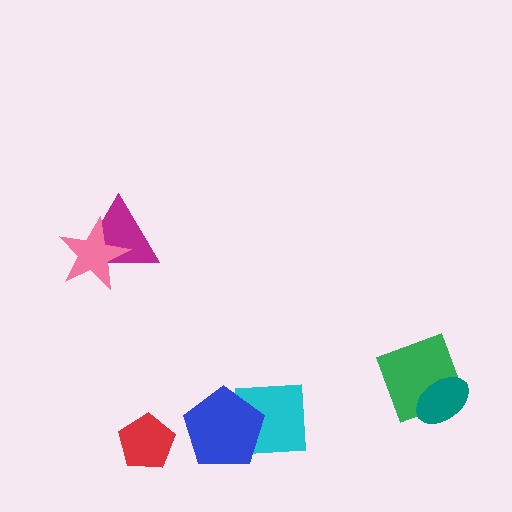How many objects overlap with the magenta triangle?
1 object overlaps with the magenta triangle.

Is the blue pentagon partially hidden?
No, no other shape covers it.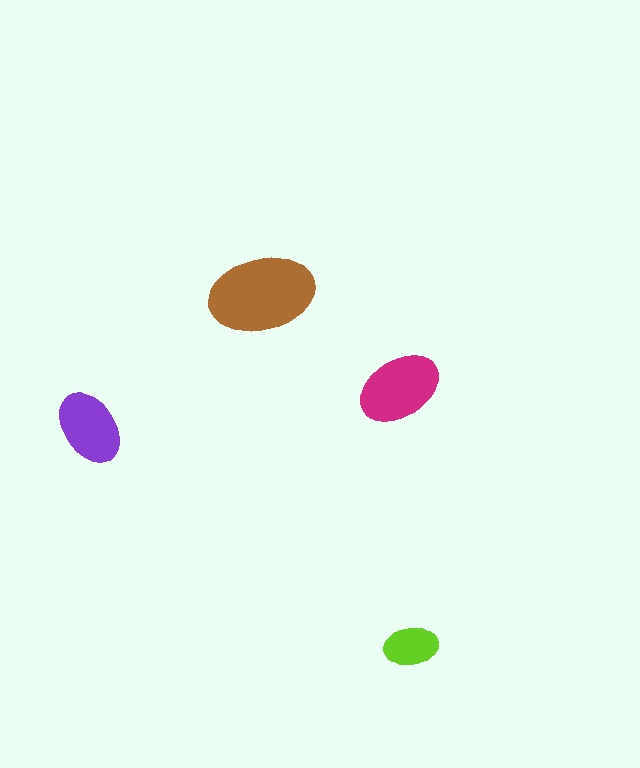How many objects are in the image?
There are 4 objects in the image.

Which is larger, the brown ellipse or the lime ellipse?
The brown one.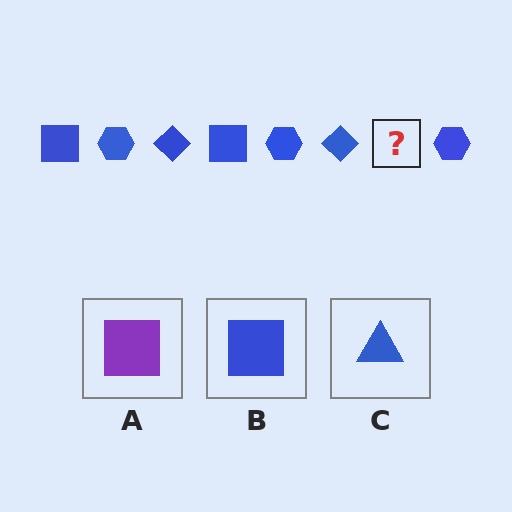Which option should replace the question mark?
Option B.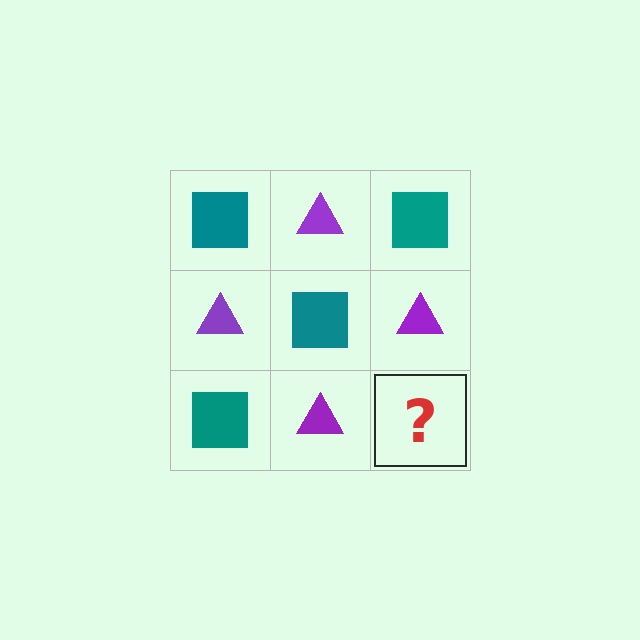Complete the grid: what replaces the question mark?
The question mark should be replaced with a teal square.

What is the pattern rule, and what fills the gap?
The rule is that it alternates teal square and purple triangle in a checkerboard pattern. The gap should be filled with a teal square.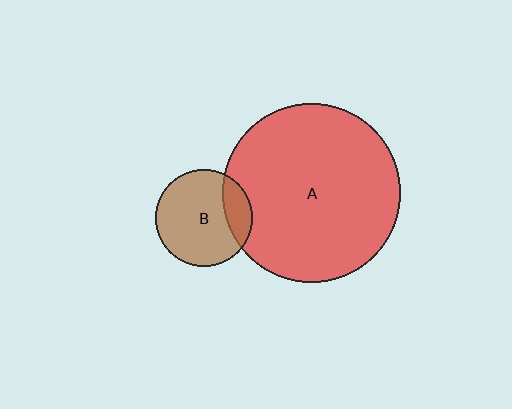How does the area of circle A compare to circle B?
Approximately 3.4 times.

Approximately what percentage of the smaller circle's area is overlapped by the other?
Approximately 20%.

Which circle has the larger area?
Circle A (red).